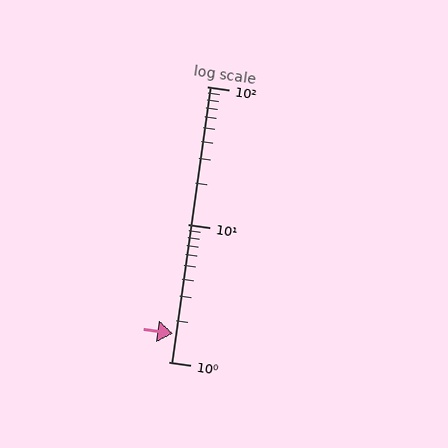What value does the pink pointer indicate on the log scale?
The pointer indicates approximately 1.6.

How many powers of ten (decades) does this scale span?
The scale spans 2 decades, from 1 to 100.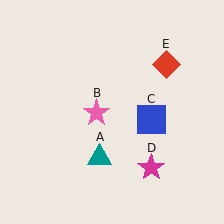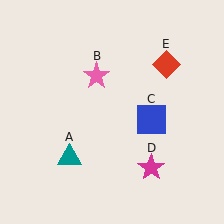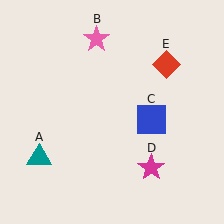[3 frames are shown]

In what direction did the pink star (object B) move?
The pink star (object B) moved up.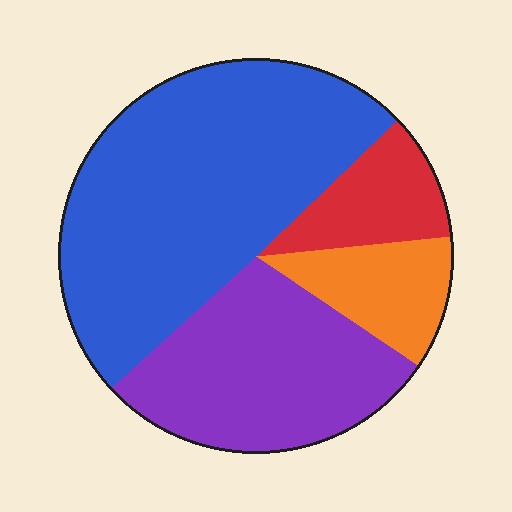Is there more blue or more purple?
Blue.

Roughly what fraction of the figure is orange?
Orange covers 11% of the figure.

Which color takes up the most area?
Blue, at roughly 50%.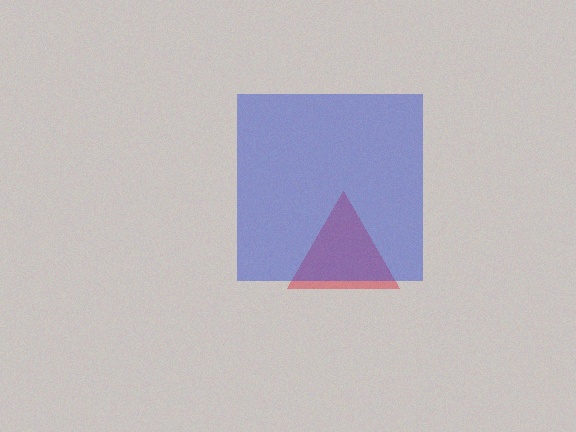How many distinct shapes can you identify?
There are 2 distinct shapes: a red triangle, a blue square.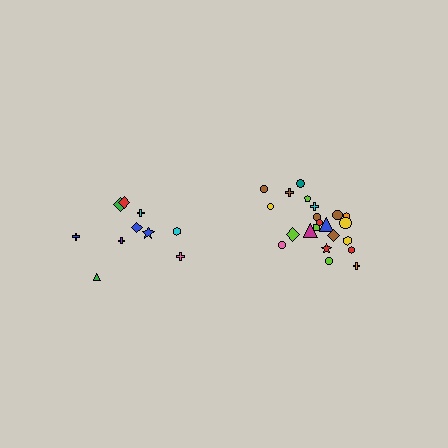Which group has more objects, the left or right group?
The right group.